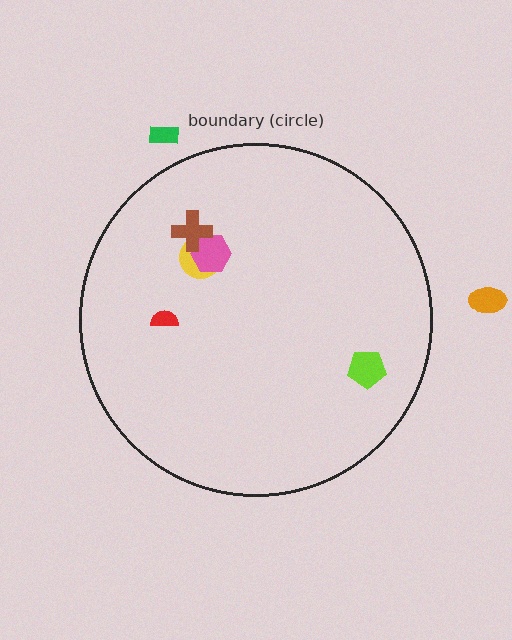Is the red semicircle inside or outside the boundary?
Inside.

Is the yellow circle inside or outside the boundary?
Inside.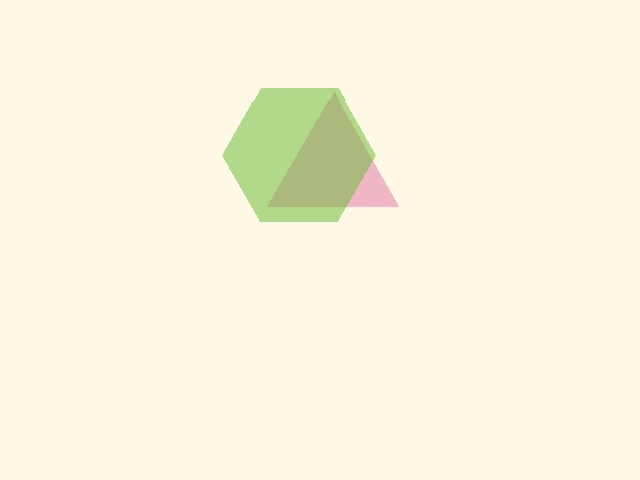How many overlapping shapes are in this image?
There are 2 overlapping shapes in the image.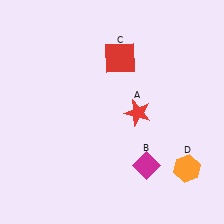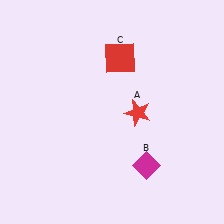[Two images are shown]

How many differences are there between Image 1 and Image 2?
There is 1 difference between the two images.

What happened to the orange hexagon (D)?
The orange hexagon (D) was removed in Image 2. It was in the bottom-right area of Image 1.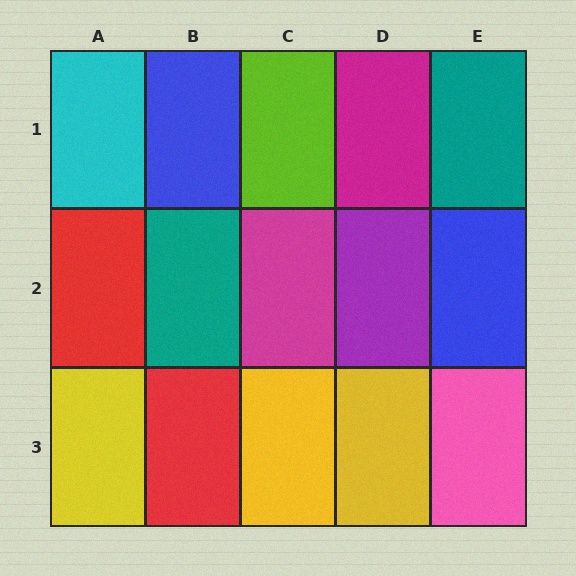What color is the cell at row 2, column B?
Teal.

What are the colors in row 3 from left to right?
Yellow, red, yellow, yellow, pink.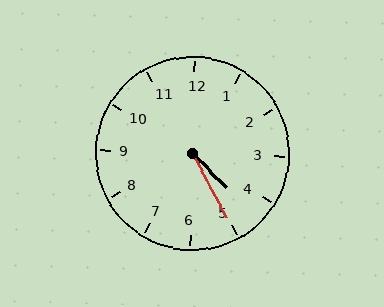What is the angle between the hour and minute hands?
Approximately 18 degrees.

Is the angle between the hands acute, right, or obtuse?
It is acute.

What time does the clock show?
4:25.